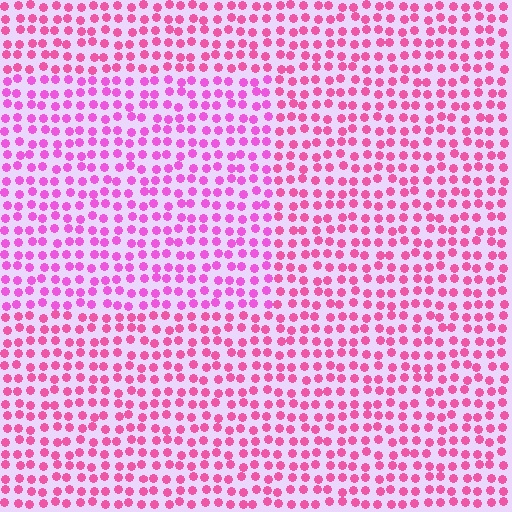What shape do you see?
I see a rectangle.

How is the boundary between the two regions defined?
The boundary is defined purely by a slight shift in hue (about 22 degrees). Spacing, size, and orientation are identical on both sides.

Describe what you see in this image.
The image is filled with small pink elements in a uniform arrangement. A rectangle-shaped region is visible where the elements are tinted to a slightly different hue, forming a subtle color boundary.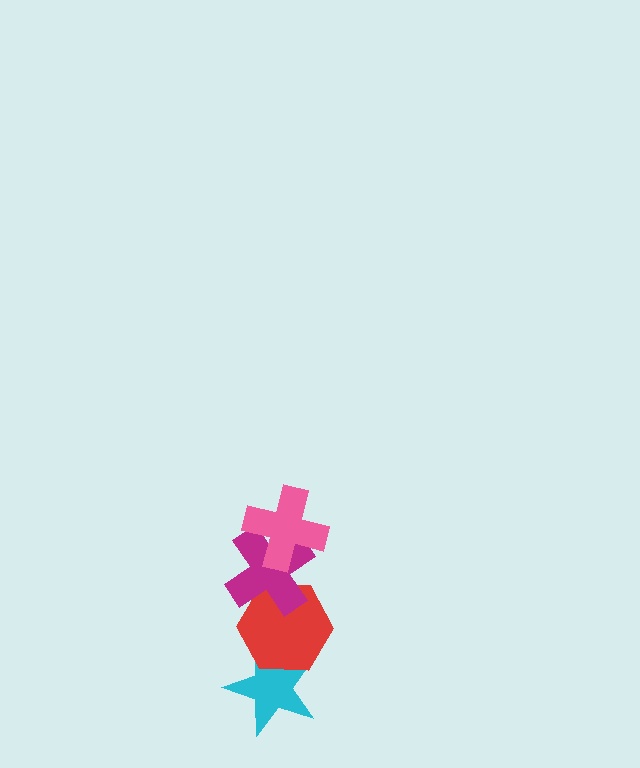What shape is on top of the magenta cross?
The pink cross is on top of the magenta cross.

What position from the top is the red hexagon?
The red hexagon is 3rd from the top.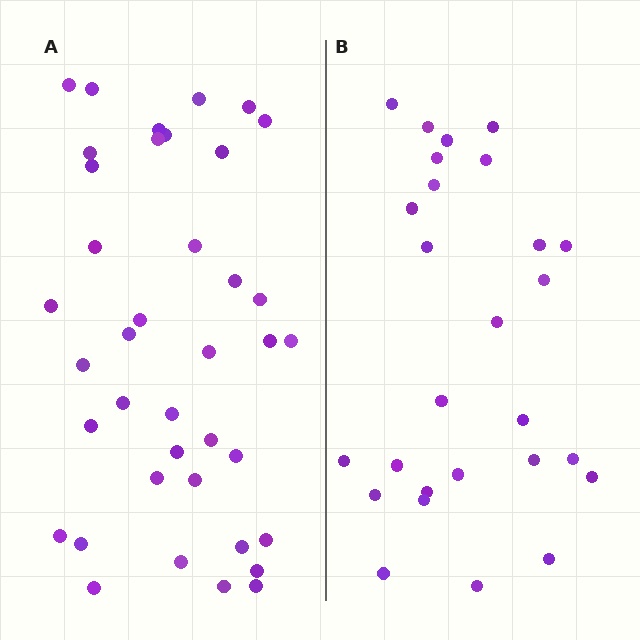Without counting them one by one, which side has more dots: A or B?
Region A (the left region) has more dots.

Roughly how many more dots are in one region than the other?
Region A has roughly 12 or so more dots than region B.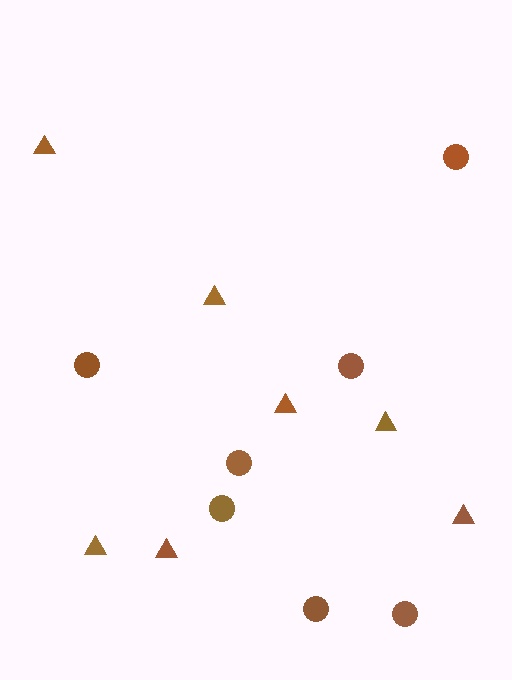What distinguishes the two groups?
There are 2 groups: one group of circles (7) and one group of triangles (7).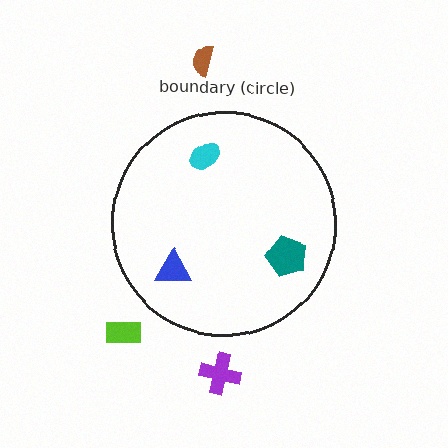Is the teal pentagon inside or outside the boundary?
Inside.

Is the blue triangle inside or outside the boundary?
Inside.